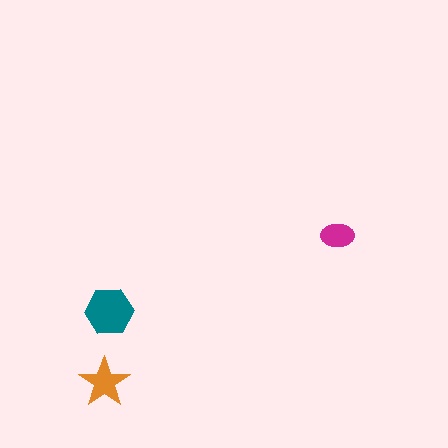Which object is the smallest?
The magenta ellipse.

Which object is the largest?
The teal hexagon.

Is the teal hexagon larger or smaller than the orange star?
Larger.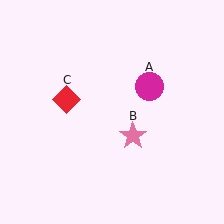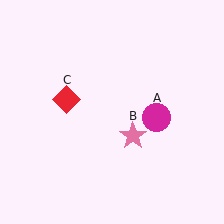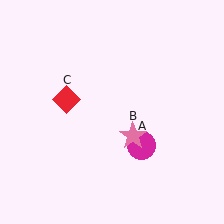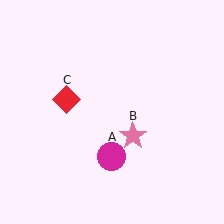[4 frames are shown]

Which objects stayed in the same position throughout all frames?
Pink star (object B) and red diamond (object C) remained stationary.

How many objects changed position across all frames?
1 object changed position: magenta circle (object A).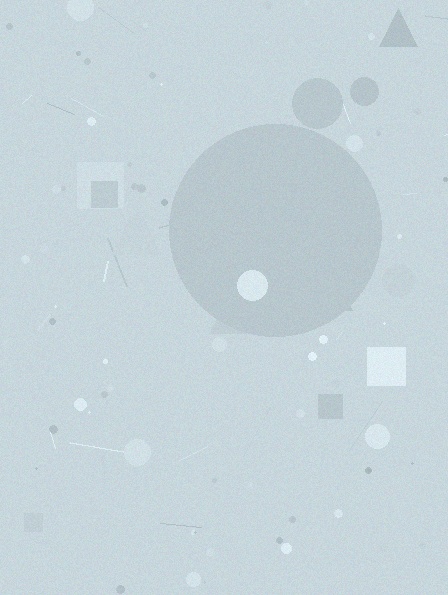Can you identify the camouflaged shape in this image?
The camouflaged shape is a circle.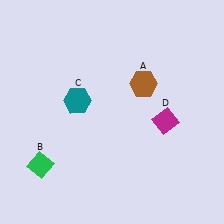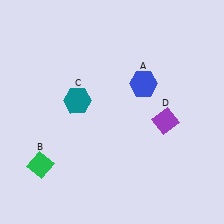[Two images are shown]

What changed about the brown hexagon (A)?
In Image 1, A is brown. In Image 2, it changed to blue.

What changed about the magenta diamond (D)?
In Image 1, D is magenta. In Image 2, it changed to purple.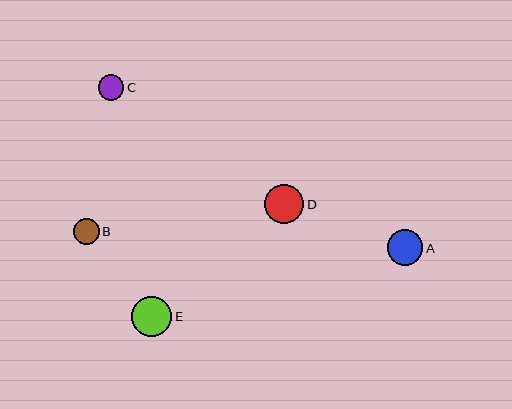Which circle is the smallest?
Circle C is the smallest with a size of approximately 26 pixels.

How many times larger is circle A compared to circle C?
Circle A is approximately 1.4 times the size of circle C.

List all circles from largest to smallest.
From largest to smallest: E, D, A, B, C.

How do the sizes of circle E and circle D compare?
Circle E and circle D are approximately the same size.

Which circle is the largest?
Circle E is the largest with a size of approximately 40 pixels.